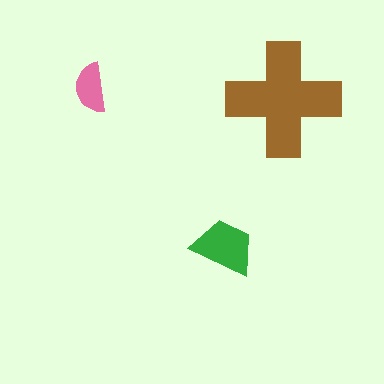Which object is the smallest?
The pink semicircle.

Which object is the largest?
The brown cross.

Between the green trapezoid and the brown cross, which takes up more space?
The brown cross.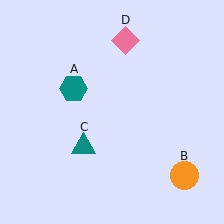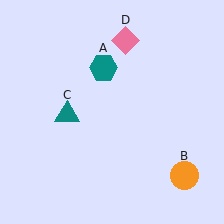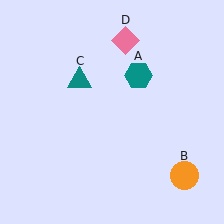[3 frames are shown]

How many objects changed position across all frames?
2 objects changed position: teal hexagon (object A), teal triangle (object C).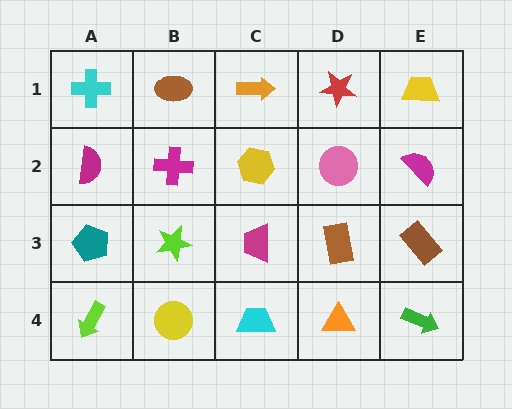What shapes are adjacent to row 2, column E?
A yellow trapezoid (row 1, column E), a brown rectangle (row 3, column E), a pink circle (row 2, column D).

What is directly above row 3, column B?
A magenta cross.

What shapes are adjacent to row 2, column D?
A red star (row 1, column D), a brown rectangle (row 3, column D), a yellow hexagon (row 2, column C), a magenta semicircle (row 2, column E).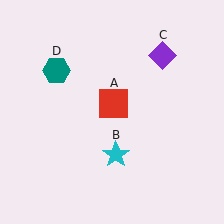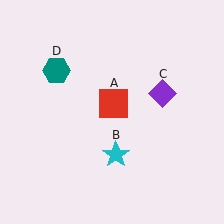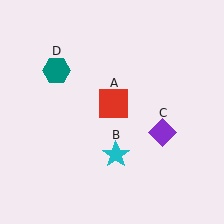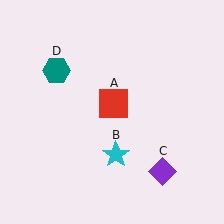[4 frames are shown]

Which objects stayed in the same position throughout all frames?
Red square (object A) and cyan star (object B) and teal hexagon (object D) remained stationary.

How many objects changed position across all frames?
1 object changed position: purple diamond (object C).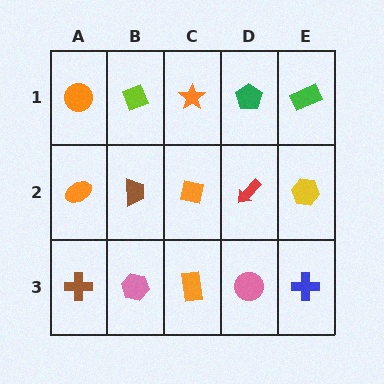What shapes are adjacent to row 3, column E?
A yellow hexagon (row 2, column E), a pink circle (row 3, column D).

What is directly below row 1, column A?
An orange ellipse.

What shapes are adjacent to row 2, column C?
An orange star (row 1, column C), an orange rectangle (row 3, column C), a brown trapezoid (row 2, column B), a red arrow (row 2, column D).